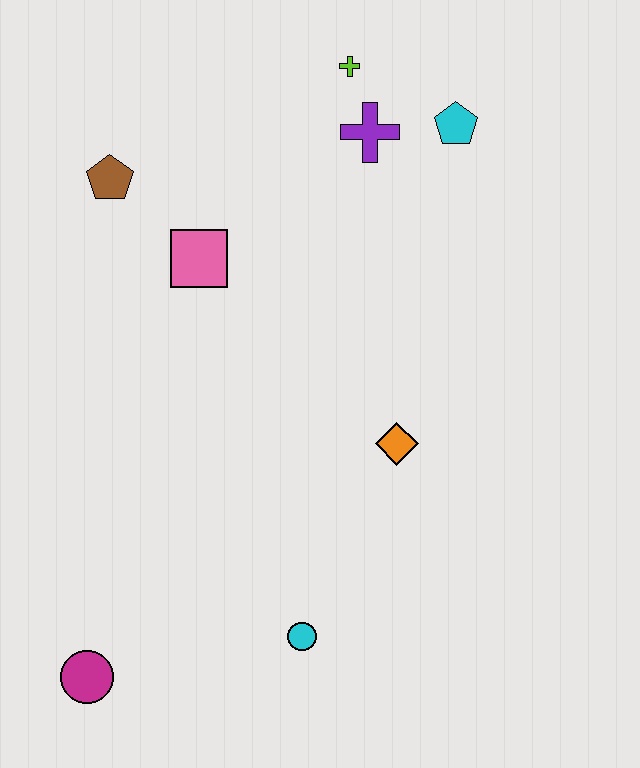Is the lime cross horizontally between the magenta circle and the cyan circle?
No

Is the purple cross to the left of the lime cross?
No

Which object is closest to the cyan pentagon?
The purple cross is closest to the cyan pentagon.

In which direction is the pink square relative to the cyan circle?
The pink square is above the cyan circle.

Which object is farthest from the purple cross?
The magenta circle is farthest from the purple cross.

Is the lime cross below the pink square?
No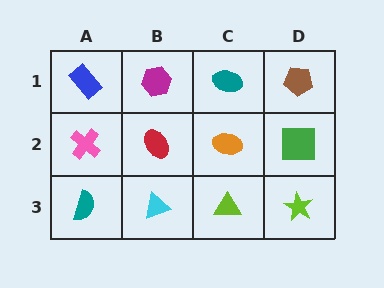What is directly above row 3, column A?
A pink cross.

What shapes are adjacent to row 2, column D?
A brown pentagon (row 1, column D), a lime star (row 3, column D), an orange ellipse (row 2, column C).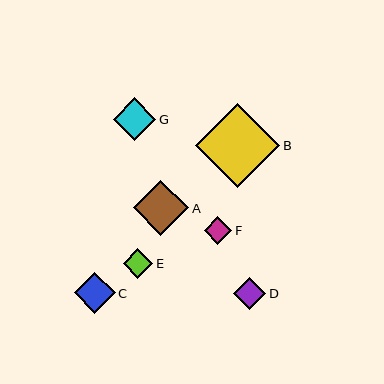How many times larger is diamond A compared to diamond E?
Diamond A is approximately 1.9 times the size of diamond E.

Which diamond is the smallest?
Diamond F is the smallest with a size of approximately 28 pixels.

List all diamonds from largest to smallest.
From largest to smallest: B, A, G, C, D, E, F.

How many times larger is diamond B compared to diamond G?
Diamond B is approximately 2.0 times the size of diamond G.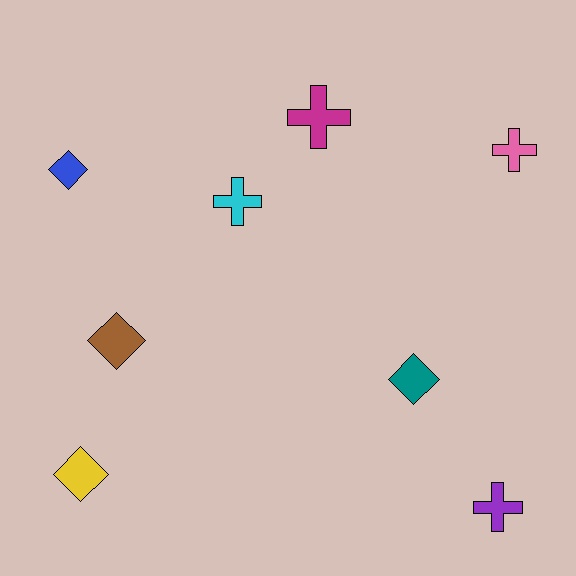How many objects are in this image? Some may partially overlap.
There are 8 objects.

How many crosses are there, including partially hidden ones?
There are 4 crosses.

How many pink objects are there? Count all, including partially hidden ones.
There is 1 pink object.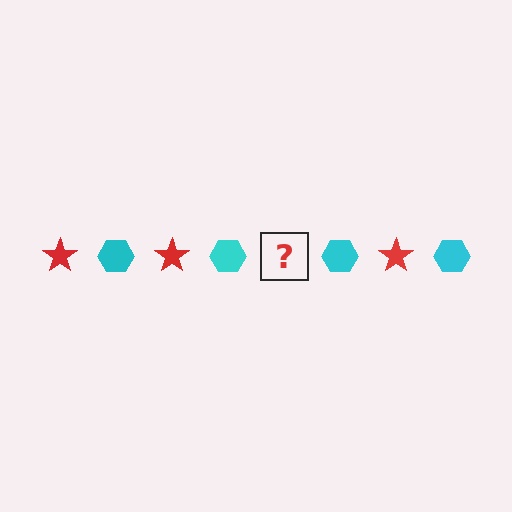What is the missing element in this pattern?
The missing element is a red star.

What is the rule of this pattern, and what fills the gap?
The rule is that the pattern alternates between red star and cyan hexagon. The gap should be filled with a red star.